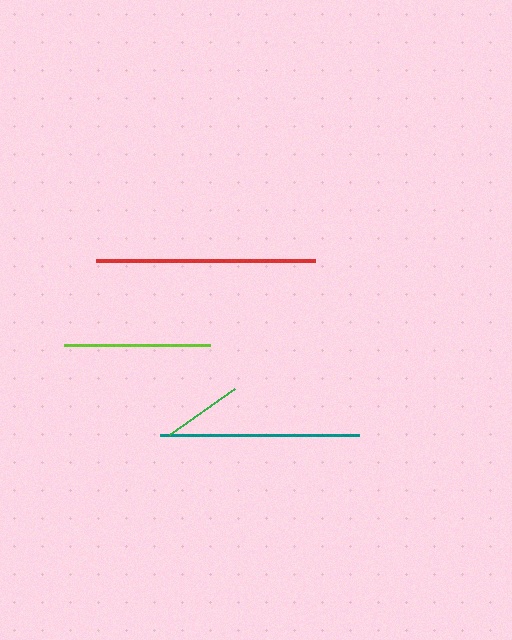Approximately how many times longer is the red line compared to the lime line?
The red line is approximately 1.5 times the length of the lime line.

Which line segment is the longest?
The red line is the longest at approximately 219 pixels.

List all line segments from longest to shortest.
From longest to shortest: red, teal, lime, green.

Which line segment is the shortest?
The green line is the shortest at approximately 80 pixels.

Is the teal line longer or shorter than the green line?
The teal line is longer than the green line.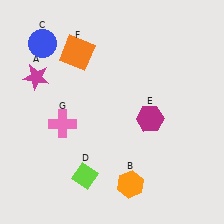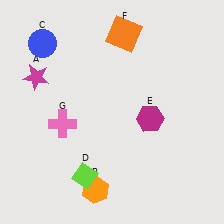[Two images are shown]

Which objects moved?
The objects that moved are: the orange hexagon (B), the orange square (F).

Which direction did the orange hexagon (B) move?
The orange hexagon (B) moved left.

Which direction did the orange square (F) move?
The orange square (F) moved right.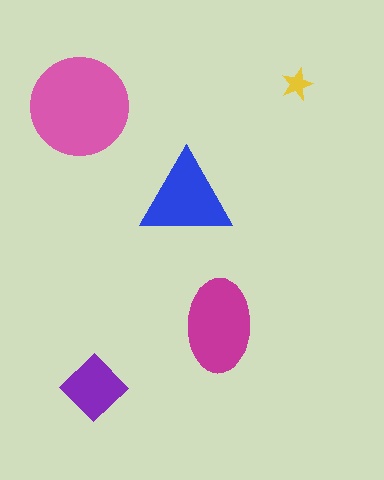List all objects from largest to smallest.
The pink circle, the magenta ellipse, the blue triangle, the purple diamond, the yellow star.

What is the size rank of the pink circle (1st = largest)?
1st.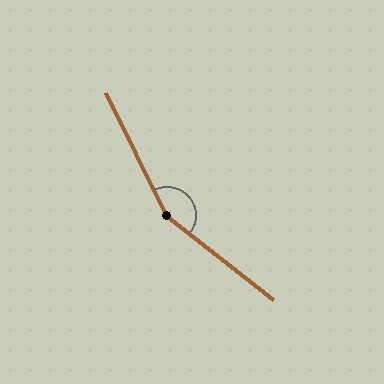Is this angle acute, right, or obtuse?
It is obtuse.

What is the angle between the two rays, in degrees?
Approximately 154 degrees.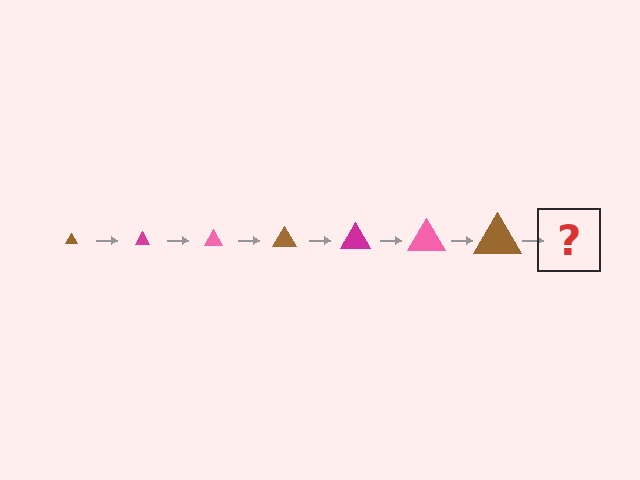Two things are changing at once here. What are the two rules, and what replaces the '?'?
The two rules are that the triangle grows larger each step and the color cycles through brown, magenta, and pink. The '?' should be a magenta triangle, larger than the previous one.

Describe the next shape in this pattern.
It should be a magenta triangle, larger than the previous one.